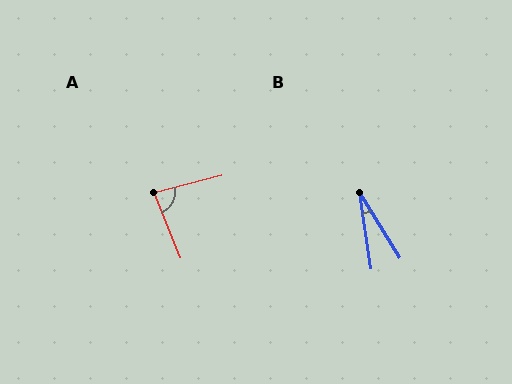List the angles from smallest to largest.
B (24°), A (83°).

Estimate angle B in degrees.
Approximately 24 degrees.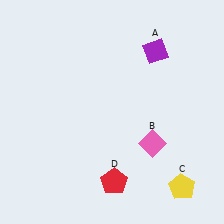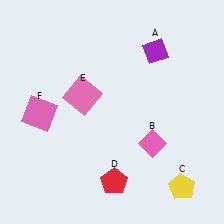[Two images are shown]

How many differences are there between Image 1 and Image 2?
There are 2 differences between the two images.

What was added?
A pink square (E), a pink square (F) were added in Image 2.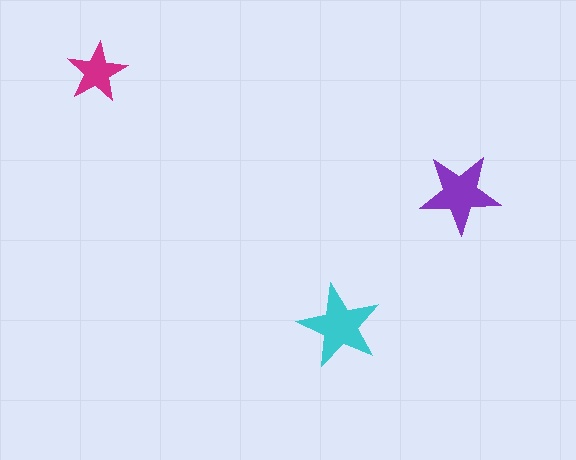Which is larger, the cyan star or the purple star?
The cyan one.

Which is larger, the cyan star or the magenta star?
The cyan one.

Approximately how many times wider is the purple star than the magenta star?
About 1.5 times wider.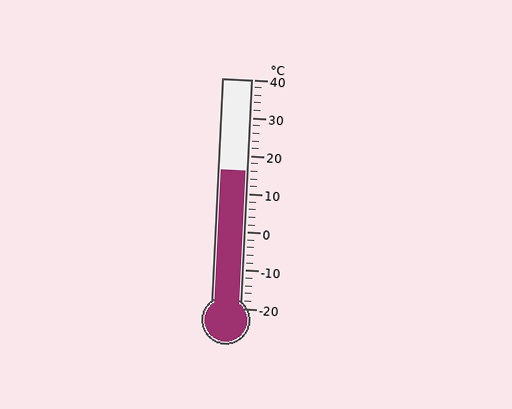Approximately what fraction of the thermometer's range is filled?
The thermometer is filled to approximately 60% of its range.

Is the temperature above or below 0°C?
The temperature is above 0°C.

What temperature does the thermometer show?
The thermometer shows approximately 16°C.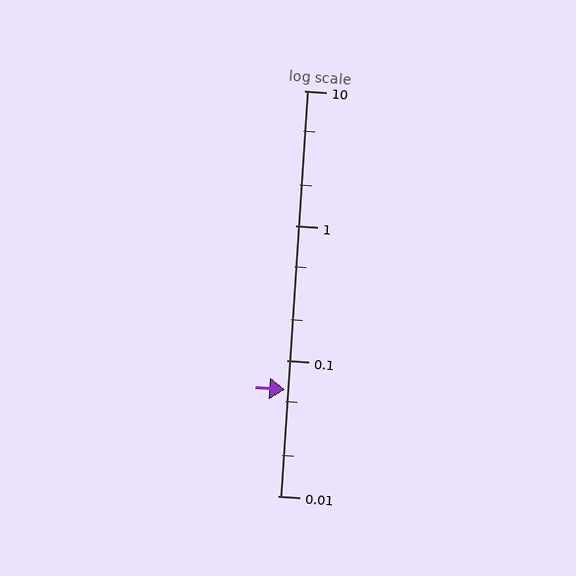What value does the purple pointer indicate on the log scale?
The pointer indicates approximately 0.061.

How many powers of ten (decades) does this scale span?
The scale spans 3 decades, from 0.01 to 10.